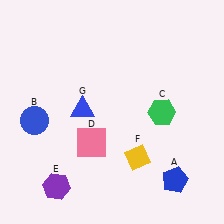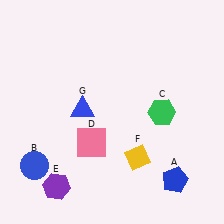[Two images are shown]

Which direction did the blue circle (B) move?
The blue circle (B) moved down.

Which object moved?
The blue circle (B) moved down.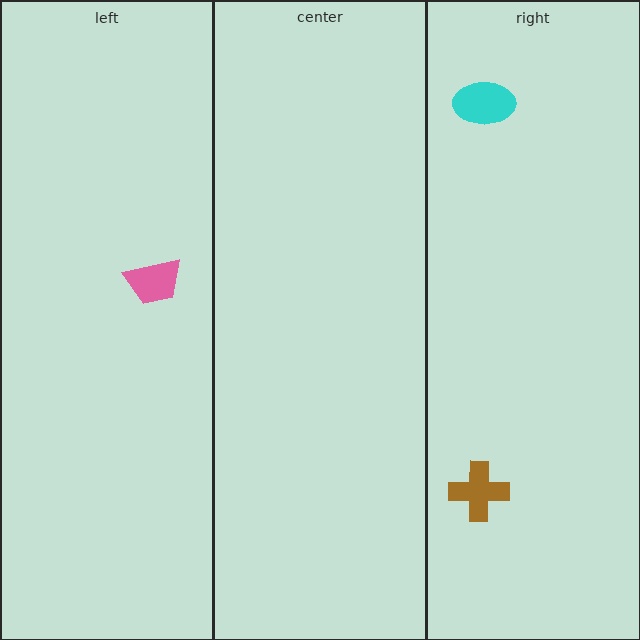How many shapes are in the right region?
2.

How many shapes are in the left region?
1.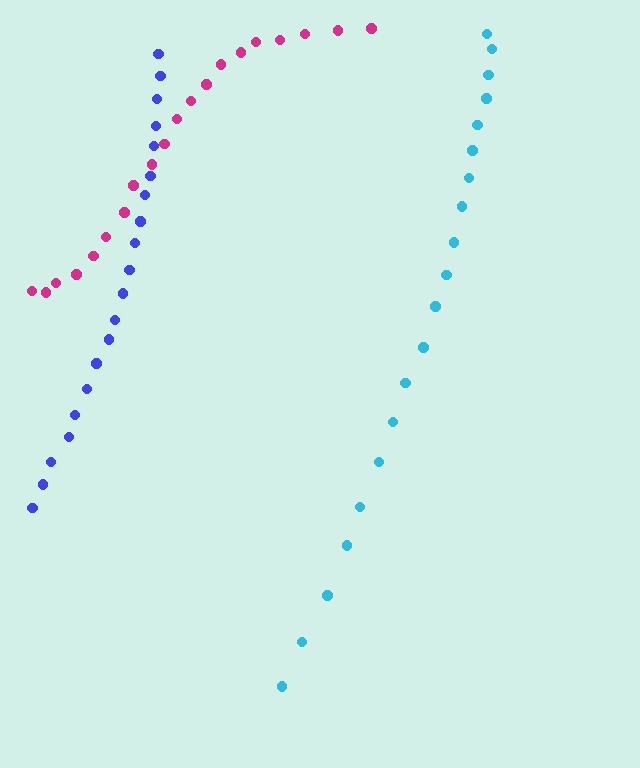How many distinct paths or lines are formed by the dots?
There are 3 distinct paths.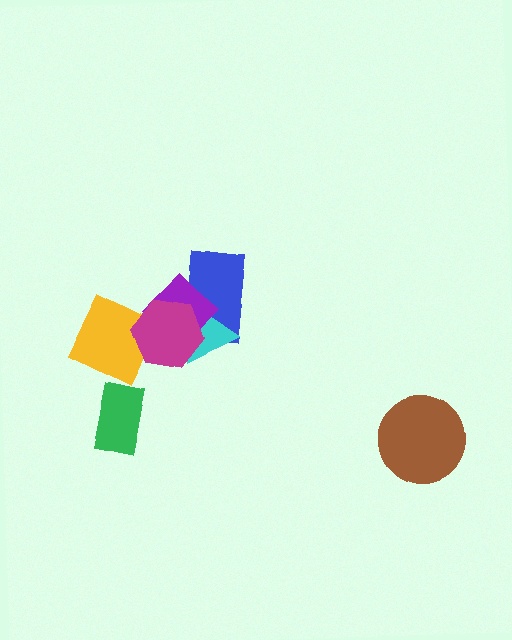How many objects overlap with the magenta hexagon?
4 objects overlap with the magenta hexagon.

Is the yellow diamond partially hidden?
Yes, it is partially covered by another shape.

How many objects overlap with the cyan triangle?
3 objects overlap with the cyan triangle.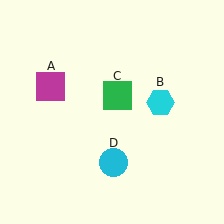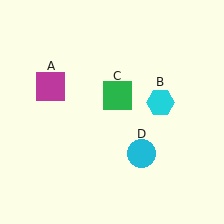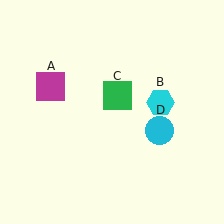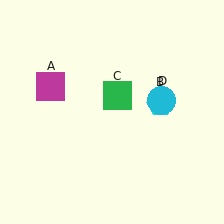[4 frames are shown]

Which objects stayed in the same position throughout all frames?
Magenta square (object A) and cyan hexagon (object B) and green square (object C) remained stationary.